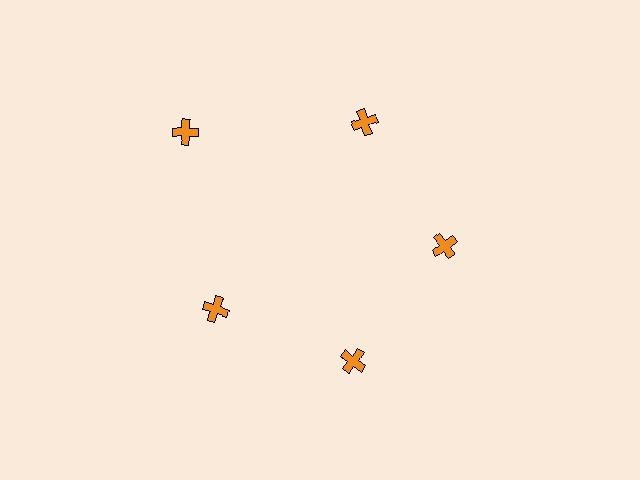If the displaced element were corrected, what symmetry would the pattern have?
It would have 5-fold rotational symmetry — the pattern would map onto itself every 72 degrees.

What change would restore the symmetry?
The symmetry would be restored by moving it inward, back onto the ring so that all 5 crosses sit at equal angles and equal distance from the center.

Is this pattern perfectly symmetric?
No. The 5 orange crosses are arranged in a ring, but one element near the 10 o'clock position is pushed outward from the center, breaking the 5-fold rotational symmetry.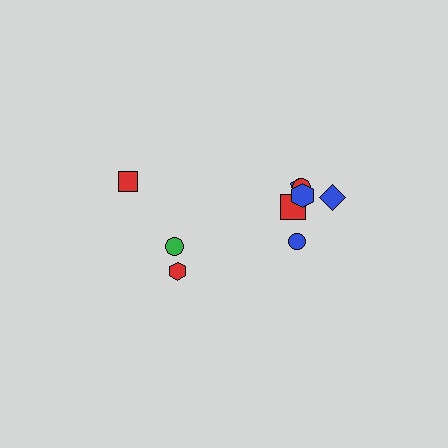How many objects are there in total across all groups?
There are 9 objects.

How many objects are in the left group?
There are 3 objects.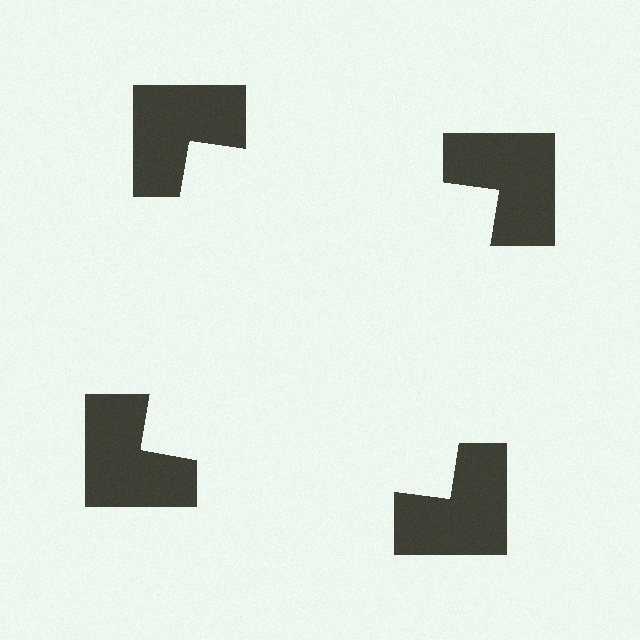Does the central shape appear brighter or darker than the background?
It typically appears slightly brighter than the background, even though no actual brightness change is drawn.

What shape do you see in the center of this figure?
An illusory square — its edges are inferred from the aligned wedge cuts in the notched squares, not physically drawn.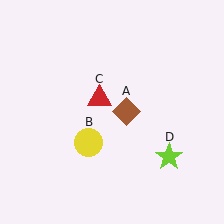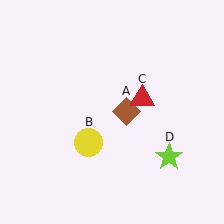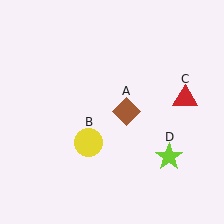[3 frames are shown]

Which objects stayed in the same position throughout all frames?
Brown diamond (object A) and yellow circle (object B) and lime star (object D) remained stationary.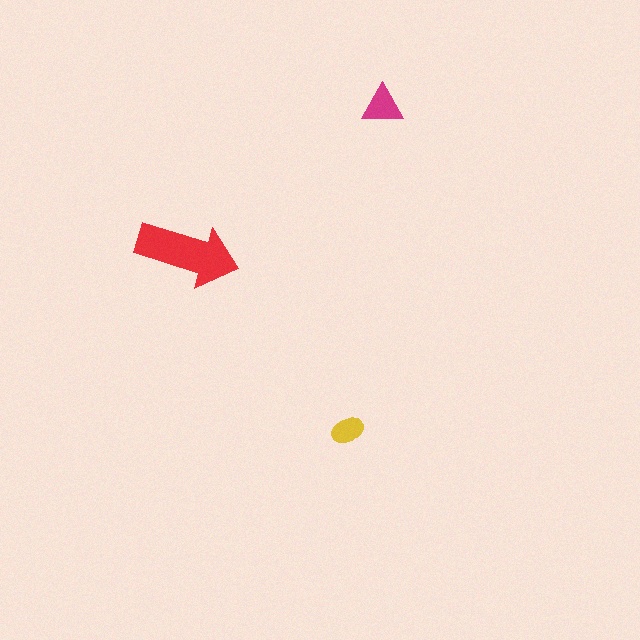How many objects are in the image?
There are 3 objects in the image.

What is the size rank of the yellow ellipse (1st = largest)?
3rd.